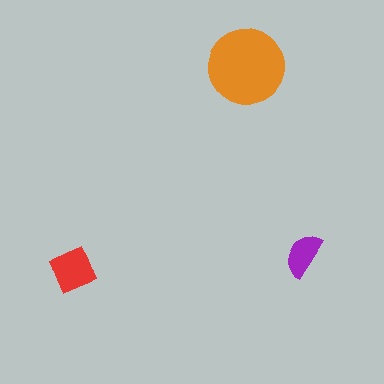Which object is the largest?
The orange circle.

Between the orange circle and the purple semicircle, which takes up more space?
The orange circle.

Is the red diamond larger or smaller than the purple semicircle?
Larger.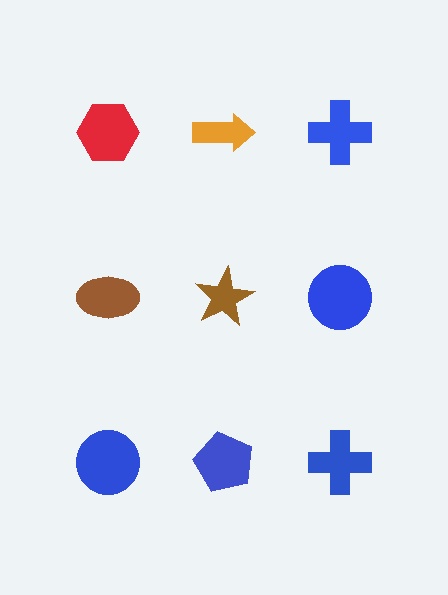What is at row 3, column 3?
A blue cross.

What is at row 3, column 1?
A blue circle.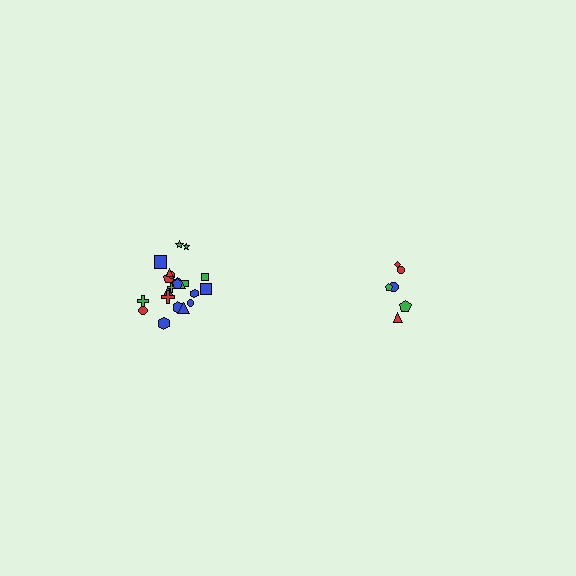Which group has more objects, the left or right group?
The left group.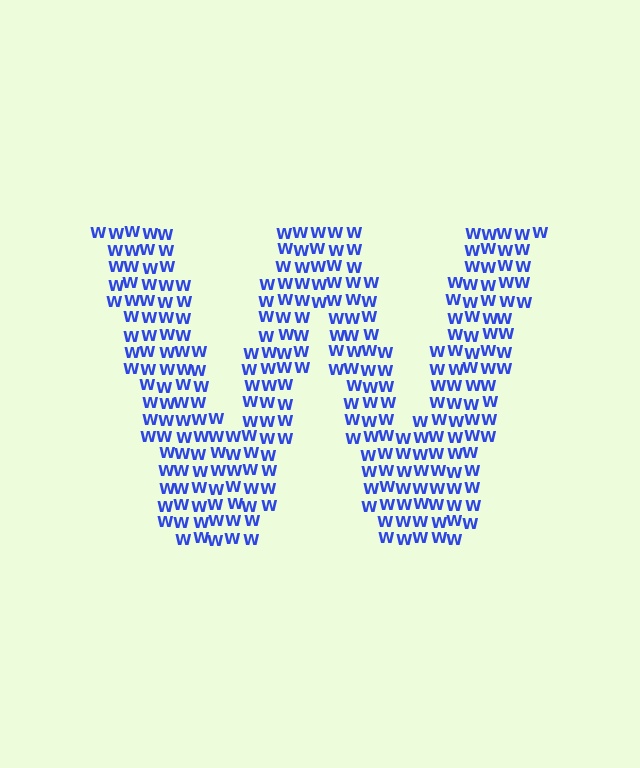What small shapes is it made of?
It is made of small letter W's.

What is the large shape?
The large shape is the letter W.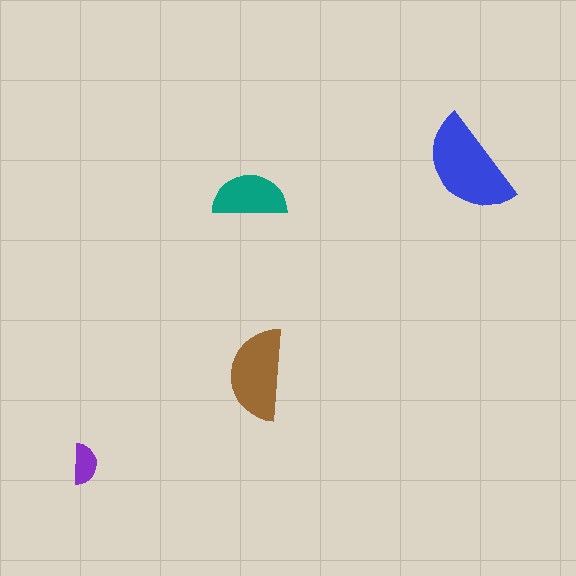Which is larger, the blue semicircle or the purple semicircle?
The blue one.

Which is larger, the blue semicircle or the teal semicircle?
The blue one.